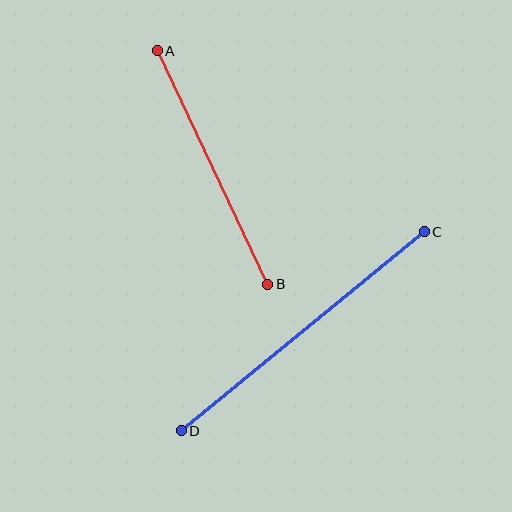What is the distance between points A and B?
The distance is approximately 258 pixels.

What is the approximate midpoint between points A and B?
The midpoint is at approximately (212, 168) pixels.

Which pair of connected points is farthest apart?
Points C and D are farthest apart.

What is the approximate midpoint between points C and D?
The midpoint is at approximately (303, 331) pixels.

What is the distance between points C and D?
The distance is approximately 314 pixels.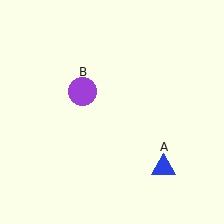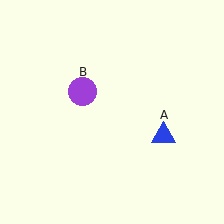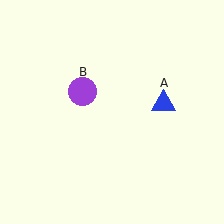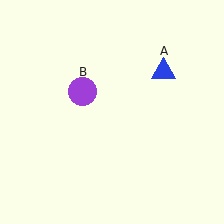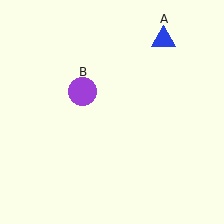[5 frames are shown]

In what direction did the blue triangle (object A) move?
The blue triangle (object A) moved up.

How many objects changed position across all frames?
1 object changed position: blue triangle (object A).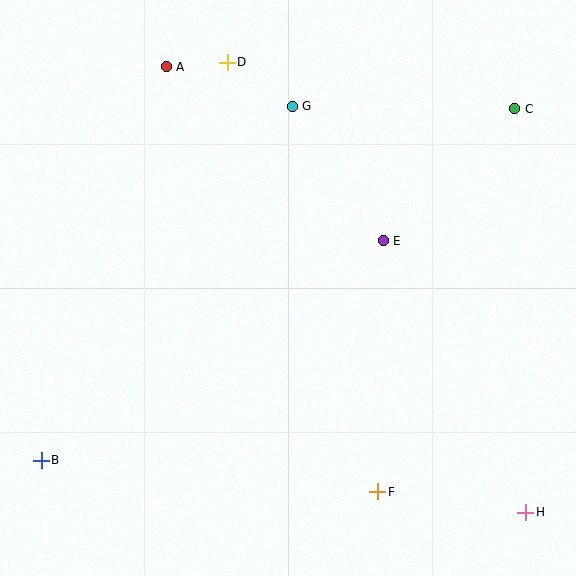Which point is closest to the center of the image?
Point E at (383, 241) is closest to the center.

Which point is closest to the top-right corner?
Point C is closest to the top-right corner.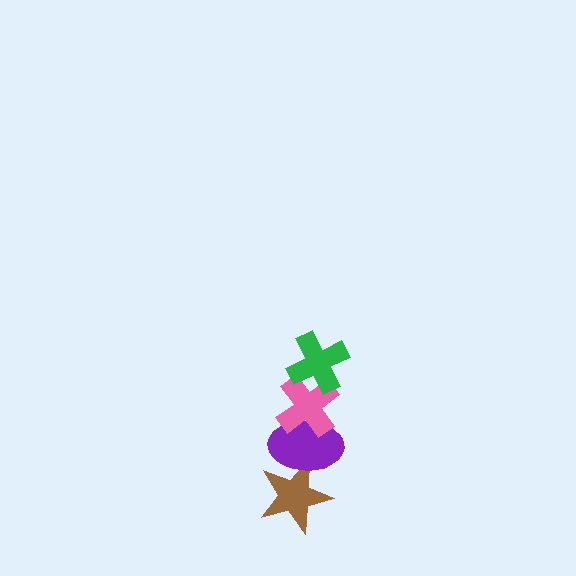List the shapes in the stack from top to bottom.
From top to bottom: the green cross, the pink cross, the purple ellipse, the brown star.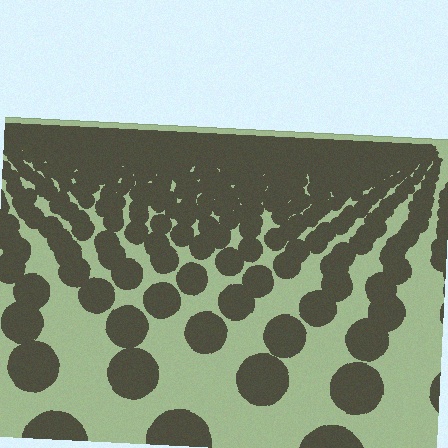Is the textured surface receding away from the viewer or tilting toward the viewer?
The surface is receding away from the viewer. Texture elements get smaller and denser toward the top.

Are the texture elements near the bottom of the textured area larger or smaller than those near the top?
Larger. Near the bottom, elements are closer to the viewer and appear at a bigger on-screen size.